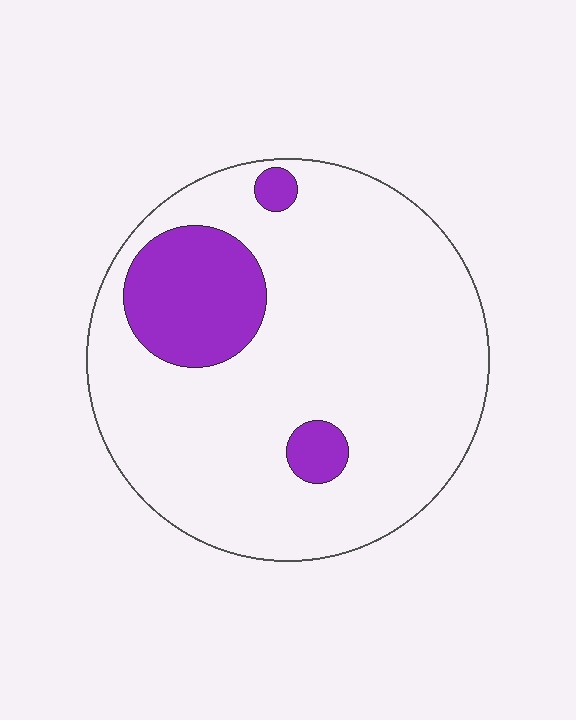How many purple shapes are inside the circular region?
3.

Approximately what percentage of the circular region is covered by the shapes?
Approximately 15%.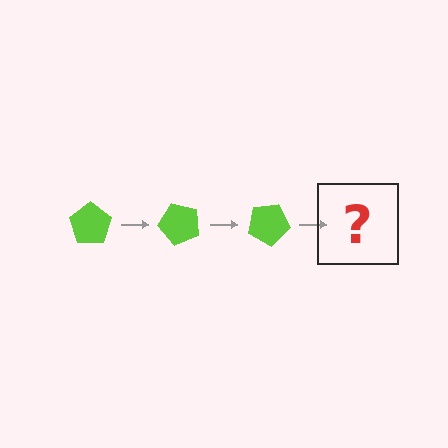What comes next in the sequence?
The next element should be a lime pentagon rotated 150 degrees.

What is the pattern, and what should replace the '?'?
The pattern is that the pentagon rotates 50 degrees each step. The '?' should be a lime pentagon rotated 150 degrees.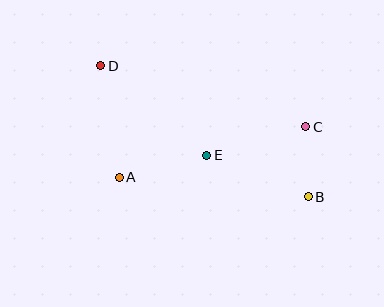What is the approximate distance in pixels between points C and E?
The distance between C and E is approximately 103 pixels.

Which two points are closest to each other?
Points B and C are closest to each other.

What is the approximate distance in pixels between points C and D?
The distance between C and D is approximately 214 pixels.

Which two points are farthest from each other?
Points B and D are farthest from each other.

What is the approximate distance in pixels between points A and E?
The distance between A and E is approximately 90 pixels.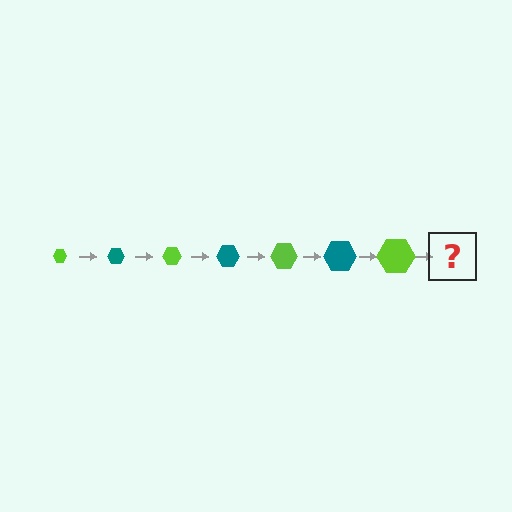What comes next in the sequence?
The next element should be a teal hexagon, larger than the previous one.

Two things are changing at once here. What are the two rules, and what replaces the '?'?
The two rules are that the hexagon grows larger each step and the color cycles through lime and teal. The '?' should be a teal hexagon, larger than the previous one.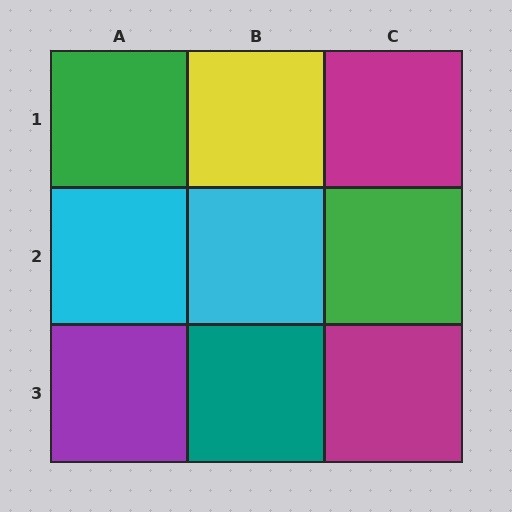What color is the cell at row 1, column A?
Green.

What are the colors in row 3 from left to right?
Purple, teal, magenta.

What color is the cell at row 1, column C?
Magenta.